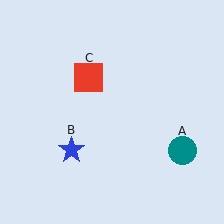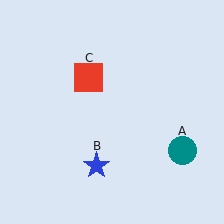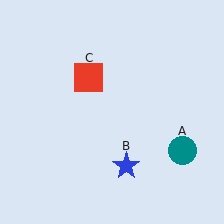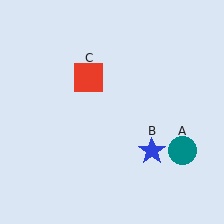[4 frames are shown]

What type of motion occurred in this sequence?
The blue star (object B) rotated counterclockwise around the center of the scene.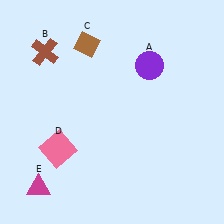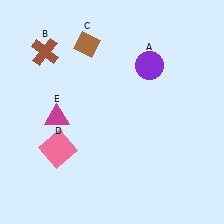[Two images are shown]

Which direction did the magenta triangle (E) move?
The magenta triangle (E) moved up.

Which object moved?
The magenta triangle (E) moved up.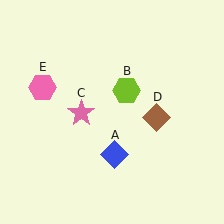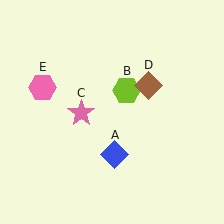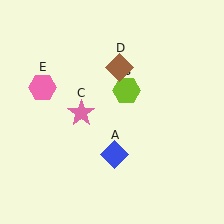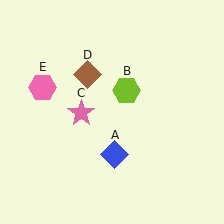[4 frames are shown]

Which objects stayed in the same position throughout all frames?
Blue diamond (object A) and lime hexagon (object B) and pink star (object C) and pink hexagon (object E) remained stationary.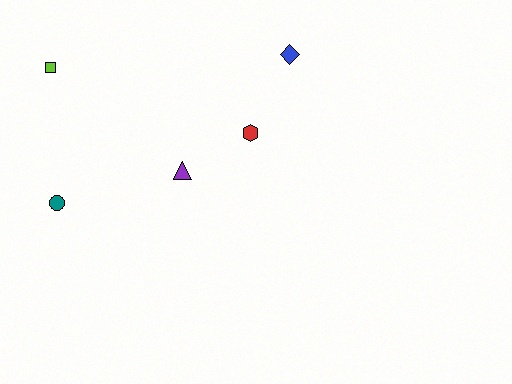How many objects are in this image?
There are 5 objects.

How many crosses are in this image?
There are no crosses.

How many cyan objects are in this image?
There are no cyan objects.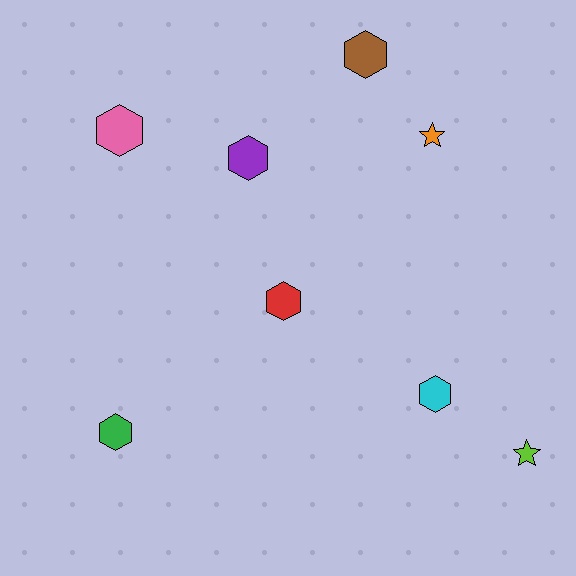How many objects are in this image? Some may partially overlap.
There are 8 objects.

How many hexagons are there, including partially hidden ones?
There are 6 hexagons.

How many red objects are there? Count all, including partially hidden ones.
There is 1 red object.